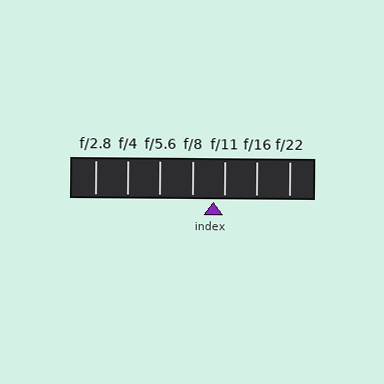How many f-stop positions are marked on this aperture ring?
There are 7 f-stop positions marked.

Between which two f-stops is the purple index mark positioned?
The index mark is between f/8 and f/11.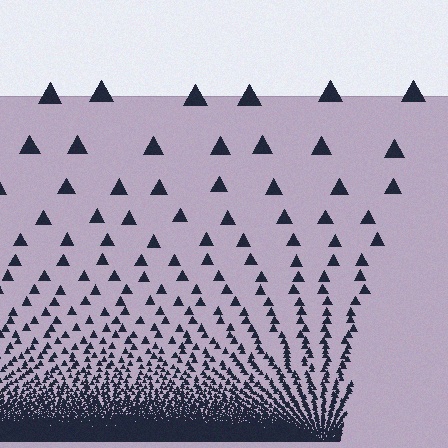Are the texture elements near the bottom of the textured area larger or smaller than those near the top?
Smaller. The gradient is inverted — elements near the bottom are smaller and denser.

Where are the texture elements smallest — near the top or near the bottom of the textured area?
Near the bottom.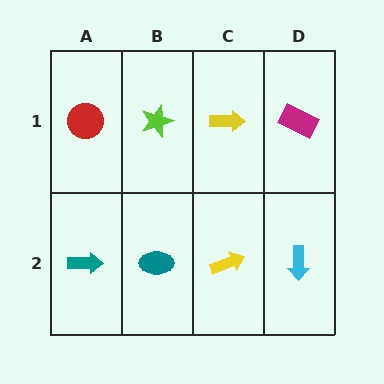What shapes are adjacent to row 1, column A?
A teal arrow (row 2, column A), a lime star (row 1, column B).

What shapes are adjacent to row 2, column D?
A magenta rectangle (row 1, column D), a yellow arrow (row 2, column C).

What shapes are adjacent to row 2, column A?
A red circle (row 1, column A), a teal ellipse (row 2, column B).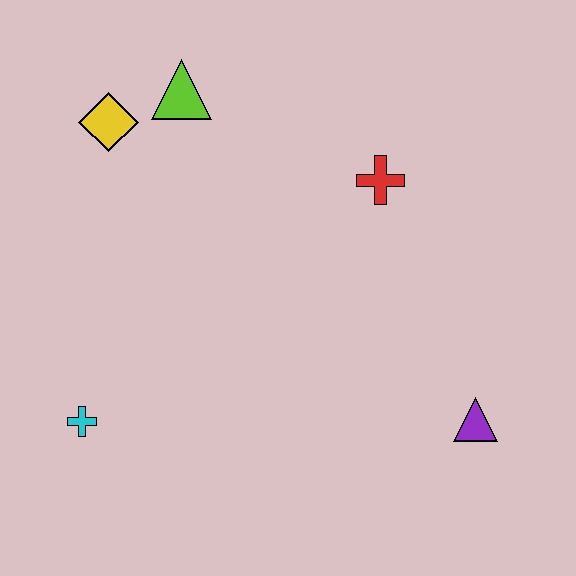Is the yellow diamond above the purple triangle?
Yes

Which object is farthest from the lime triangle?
The purple triangle is farthest from the lime triangle.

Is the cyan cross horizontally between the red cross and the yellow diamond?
No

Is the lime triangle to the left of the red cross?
Yes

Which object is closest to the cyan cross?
The yellow diamond is closest to the cyan cross.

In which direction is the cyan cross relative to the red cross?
The cyan cross is to the left of the red cross.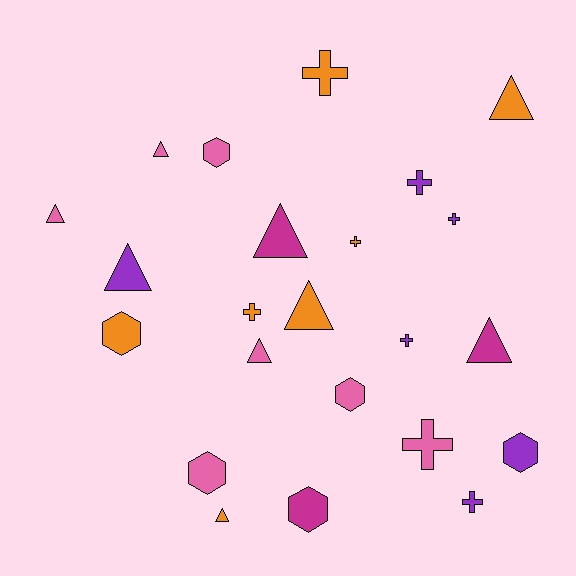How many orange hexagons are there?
There is 1 orange hexagon.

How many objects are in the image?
There are 23 objects.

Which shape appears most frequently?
Triangle, with 9 objects.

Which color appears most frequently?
Pink, with 7 objects.